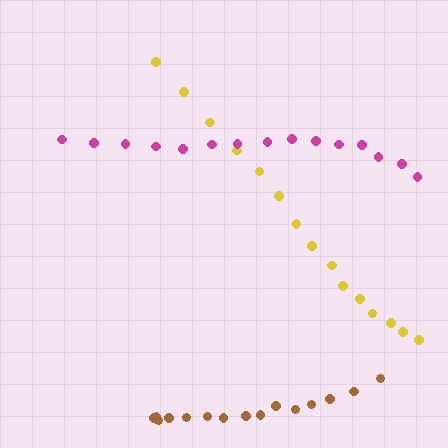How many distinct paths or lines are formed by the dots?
There are 3 distinct paths.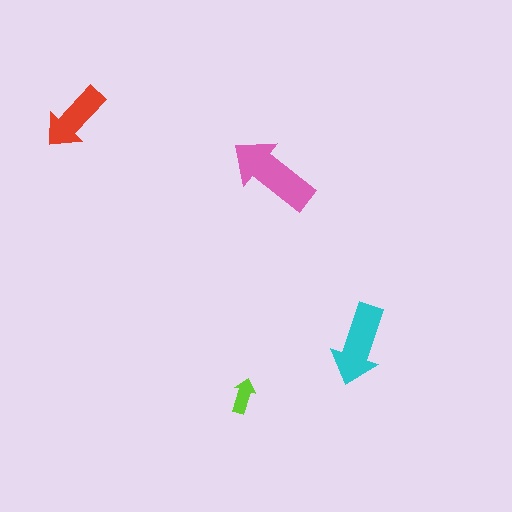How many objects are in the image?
There are 4 objects in the image.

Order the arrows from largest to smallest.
the pink one, the cyan one, the red one, the lime one.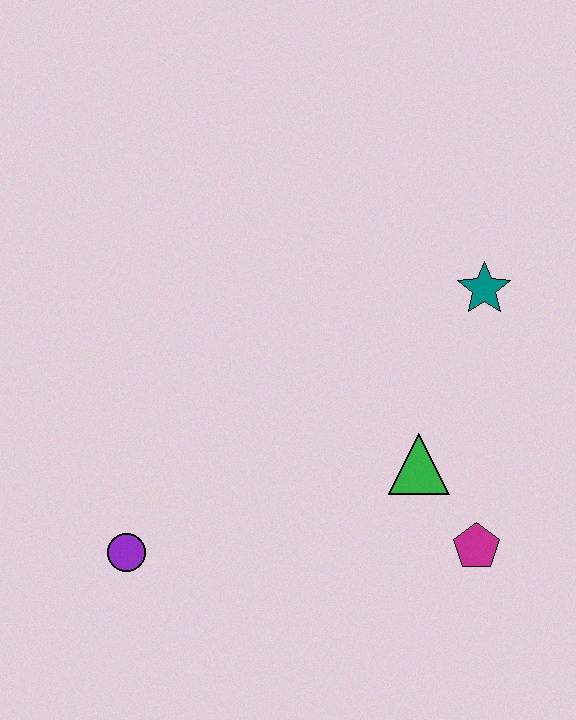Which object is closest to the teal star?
The green triangle is closest to the teal star.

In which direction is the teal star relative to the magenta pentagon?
The teal star is above the magenta pentagon.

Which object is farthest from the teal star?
The purple circle is farthest from the teal star.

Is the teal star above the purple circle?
Yes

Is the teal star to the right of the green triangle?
Yes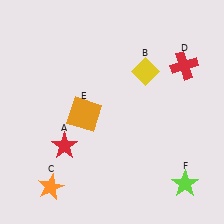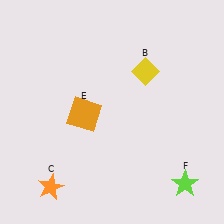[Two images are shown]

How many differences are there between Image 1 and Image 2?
There are 2 differences between the two images.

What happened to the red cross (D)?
The red cross (D) was removed in Image 2. It was in the top-right area of Image 1.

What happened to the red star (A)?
The red star (A) was removed in Image 2. It was in the bottom-left area of Image 1.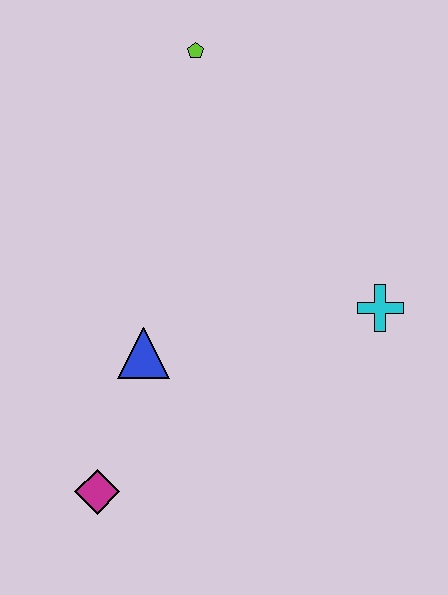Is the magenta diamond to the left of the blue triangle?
Yes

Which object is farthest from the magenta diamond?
The lime pentagon is farthest from the magenta diamond.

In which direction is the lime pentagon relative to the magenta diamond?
The lime pentagon is above the magenta diamond.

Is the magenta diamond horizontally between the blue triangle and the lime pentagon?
No